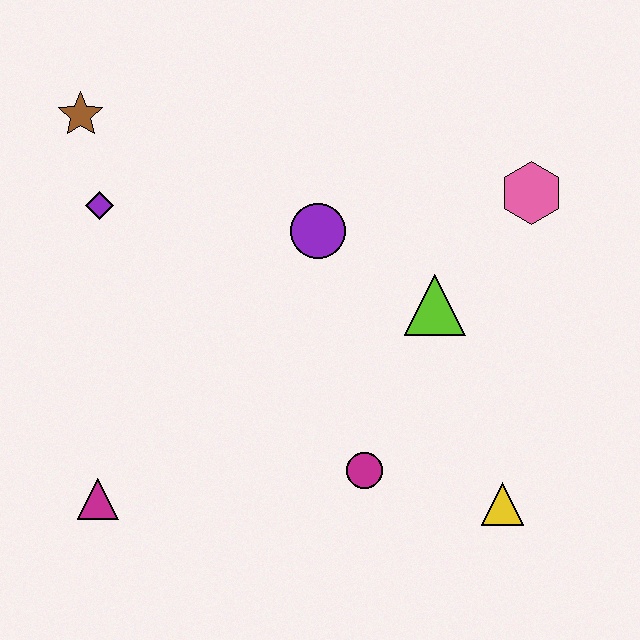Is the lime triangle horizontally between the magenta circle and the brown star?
No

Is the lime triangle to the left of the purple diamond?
No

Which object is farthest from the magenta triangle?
The pink hexagon is farthest from the magenta triangle.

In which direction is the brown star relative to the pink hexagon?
The brown star is to the left of the pink hexagon.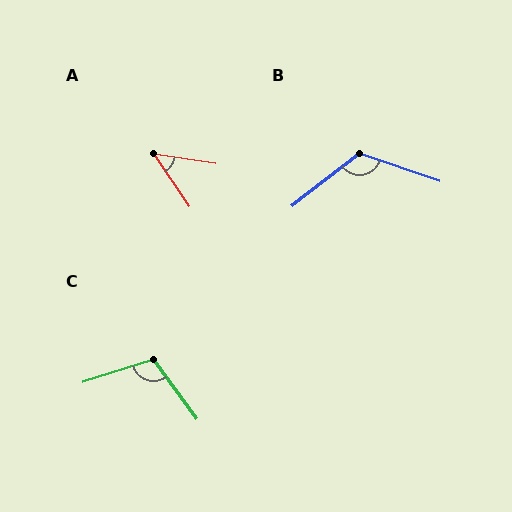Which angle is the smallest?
A, at approximately 47 degrees.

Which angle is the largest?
B, at approximately 123 degrees.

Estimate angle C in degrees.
Approximately 109 degrees.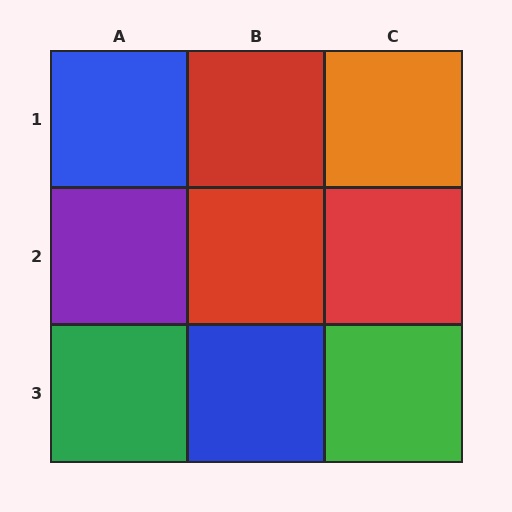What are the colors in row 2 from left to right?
Purple, red, red.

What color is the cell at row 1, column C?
Orange.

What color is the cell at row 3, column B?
Blue.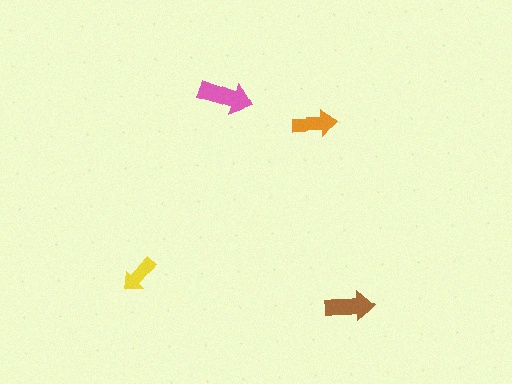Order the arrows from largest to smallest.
the pink one, the brown one, the orange one, the yellow one.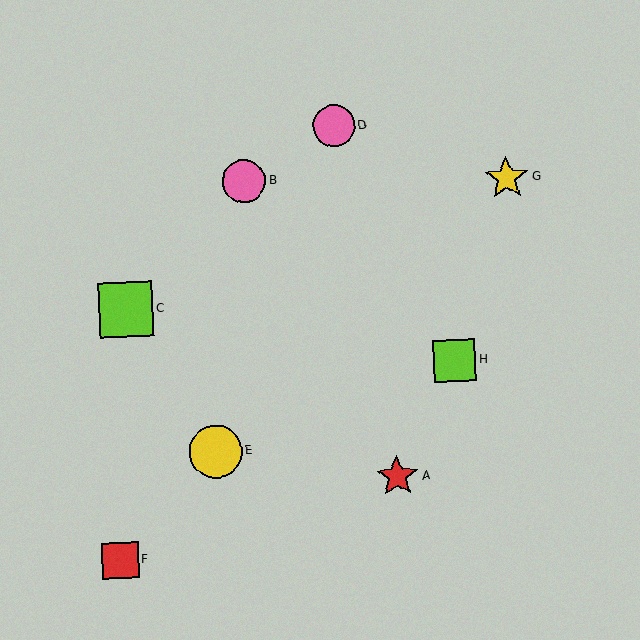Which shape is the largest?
The lime square (labeled C) is the largest.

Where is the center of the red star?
The center of the red star is at (397, 476).